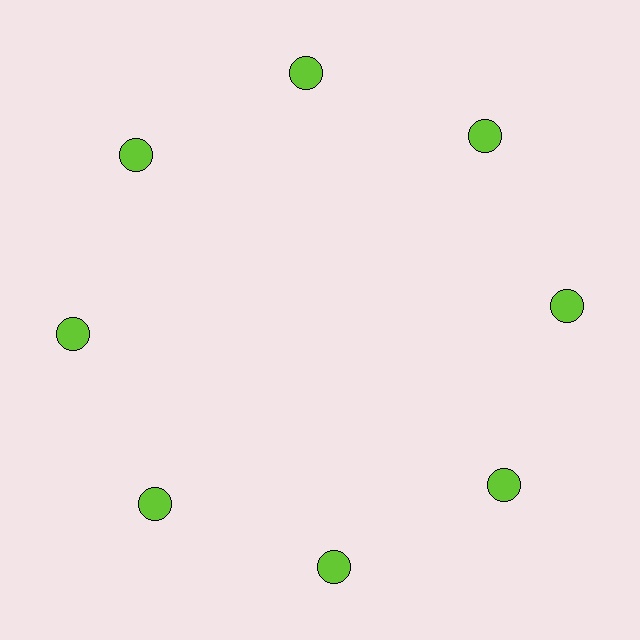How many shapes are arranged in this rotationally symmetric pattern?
There are 8 shapes, arranged in 8 groups of 1.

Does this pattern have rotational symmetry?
Yes, this pattern has 8-fold rotational symmetry. It looks the same after rotating 45 degrees around the center.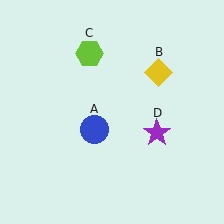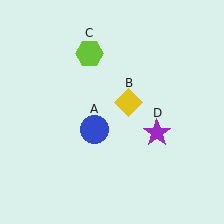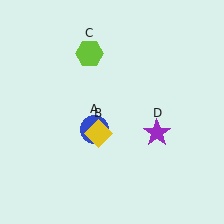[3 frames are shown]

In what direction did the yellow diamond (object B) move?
The yellow diamond (object B) moved down and to the left.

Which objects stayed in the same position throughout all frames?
Blue circle (object A) and lime hexagon (object C) and purple star (object D) remained stationary.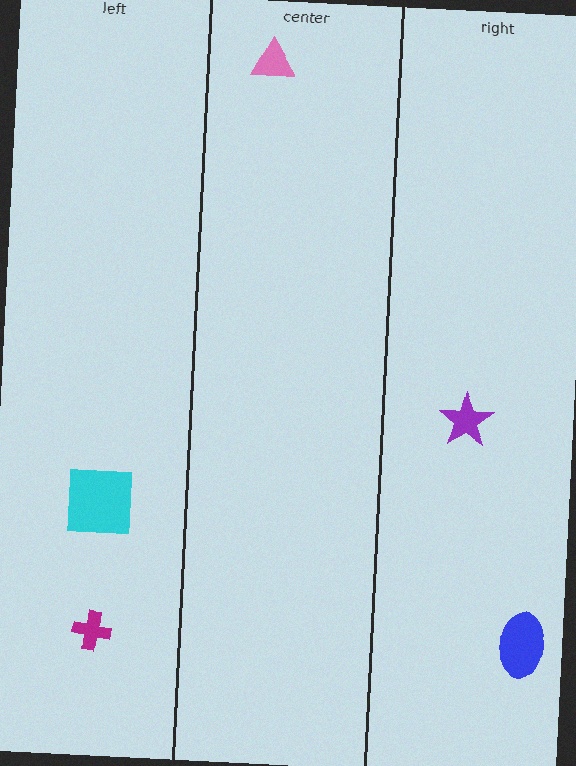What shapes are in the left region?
The magenta cross, the cyan square.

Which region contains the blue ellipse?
The right region.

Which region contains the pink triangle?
The center region.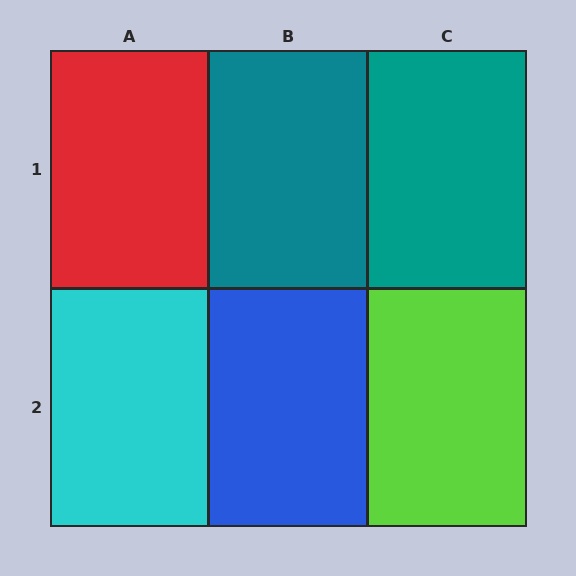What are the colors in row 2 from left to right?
Cyan, blue, lime.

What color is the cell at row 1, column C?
Teal.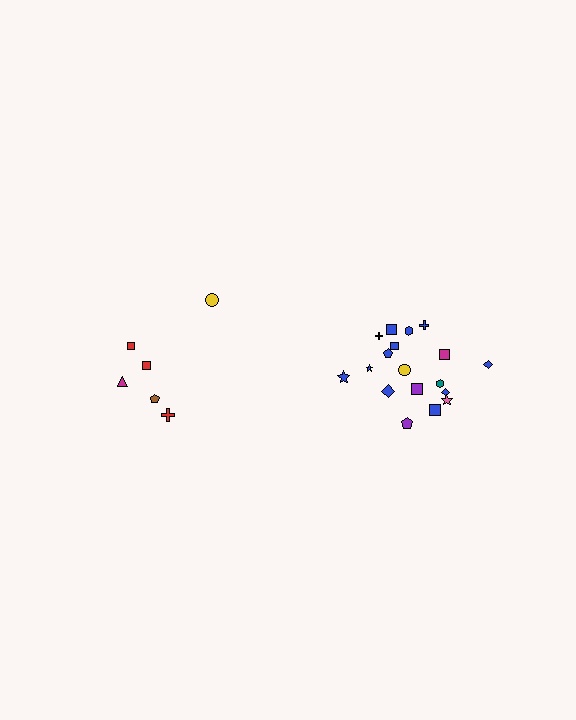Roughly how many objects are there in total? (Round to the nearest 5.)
Roughly 25 objects in total.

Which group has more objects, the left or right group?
The right group.